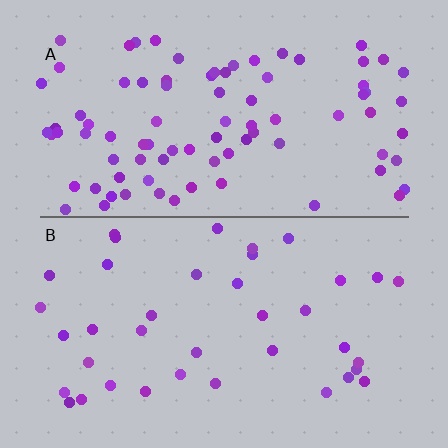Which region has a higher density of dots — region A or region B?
A (the top).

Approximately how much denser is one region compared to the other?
Approximately 2.3× — region A over region B.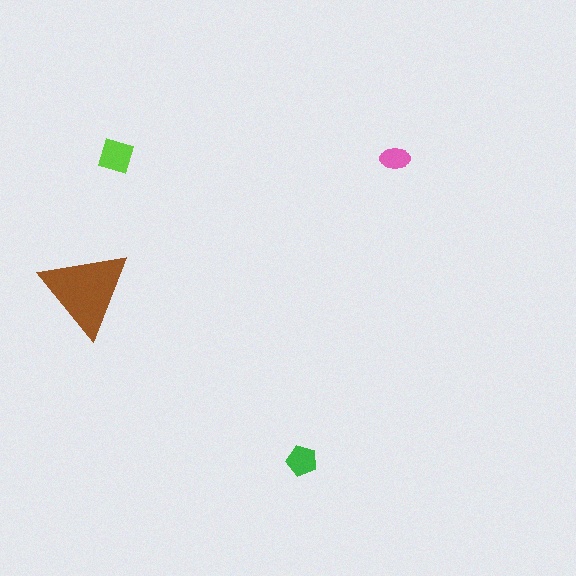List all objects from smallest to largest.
The pink ellipse, the green pentagon, the lime diamond, the brown triangle.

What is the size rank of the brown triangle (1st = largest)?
1st.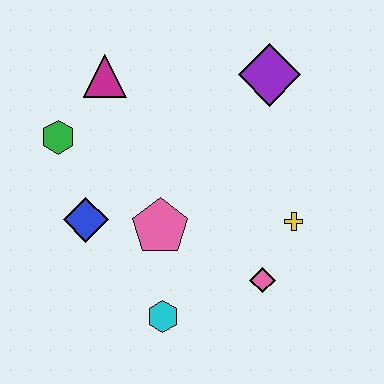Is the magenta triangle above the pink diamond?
Yes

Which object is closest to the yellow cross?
The pink diamond is closest to the yellow cross.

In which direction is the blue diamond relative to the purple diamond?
The blue diamond is to the left of the purple diamond.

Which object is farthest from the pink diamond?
The magenta triangle is farthest from the pink diamond.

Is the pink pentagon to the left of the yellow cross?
Yes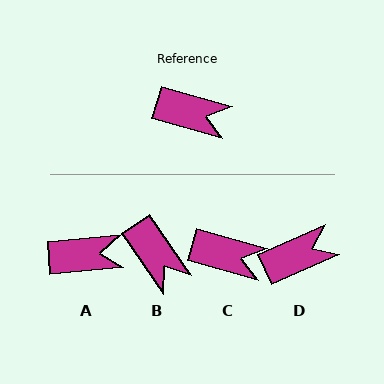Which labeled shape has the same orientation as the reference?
C.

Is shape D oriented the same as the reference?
No, it is off by about 40 degrees.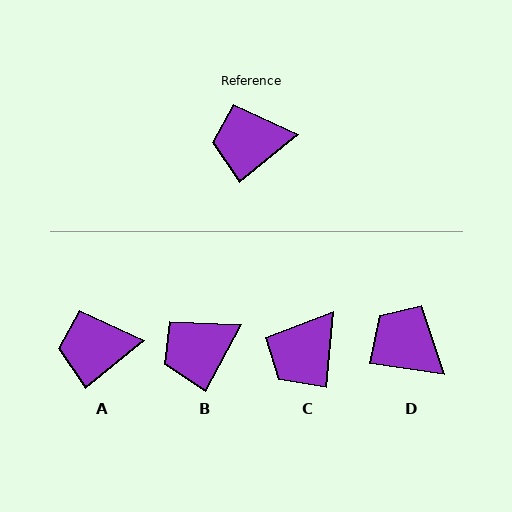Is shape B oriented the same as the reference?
No, it is off by about 22 degrees.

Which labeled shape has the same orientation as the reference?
A.